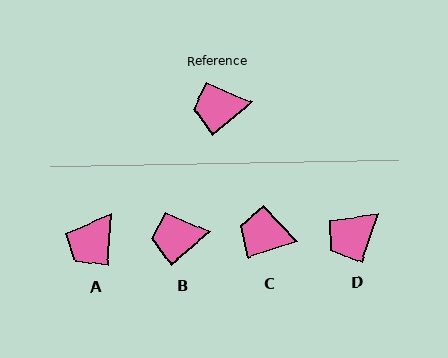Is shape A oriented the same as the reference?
No, it is off by about 46 degrees.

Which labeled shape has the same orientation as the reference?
B.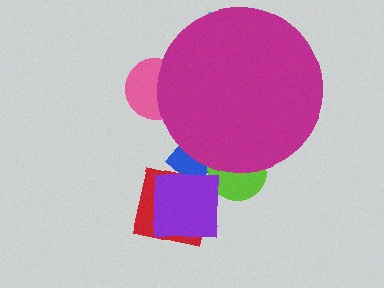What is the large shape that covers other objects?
A magenta circle.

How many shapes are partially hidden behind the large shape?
4 shapes are partially hidden.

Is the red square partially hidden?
No, the red square is fully visible.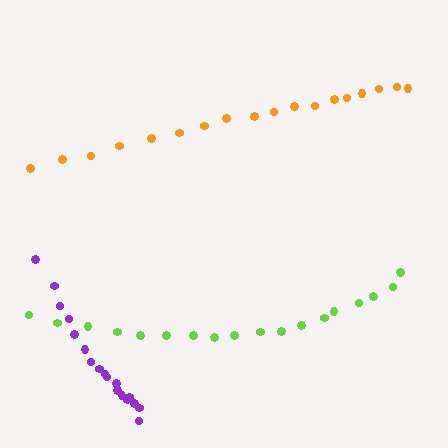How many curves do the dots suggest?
There are 3 distinct paths.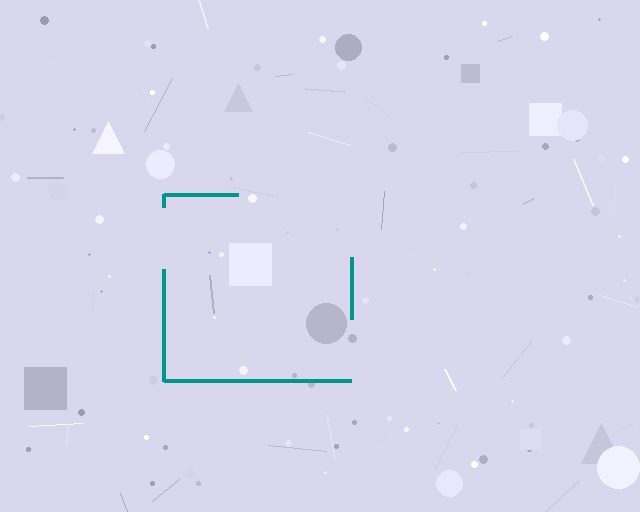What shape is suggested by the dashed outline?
The dashed outline suggests a square.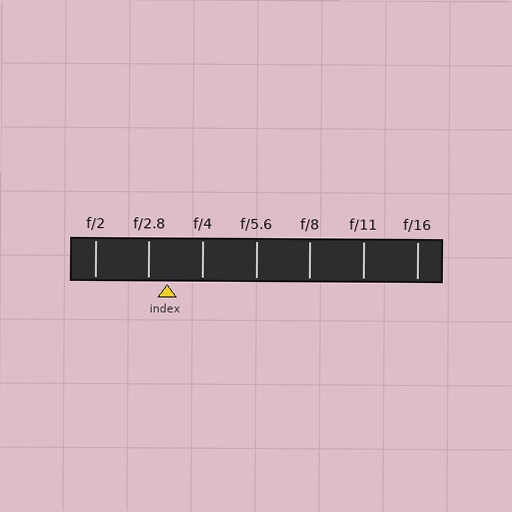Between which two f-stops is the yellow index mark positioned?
The index mark is between f/2.8 and f/4.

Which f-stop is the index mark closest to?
The index mark is closest to f/2.8.